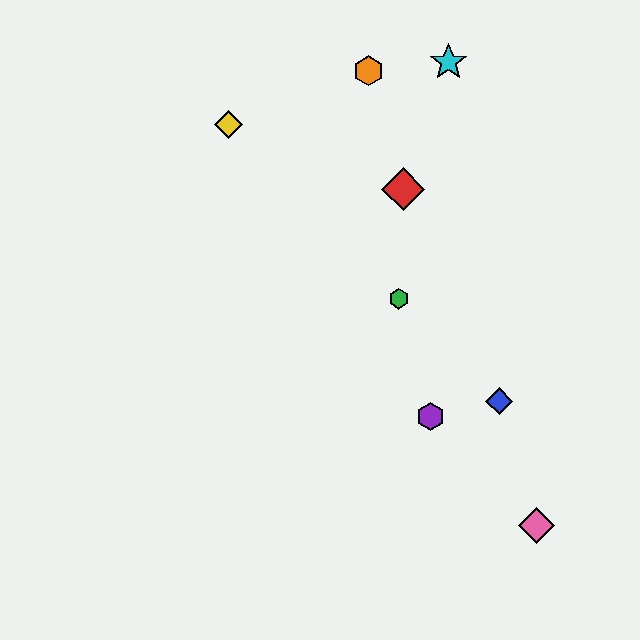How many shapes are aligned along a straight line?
3 shapes (the blue diamond, the green hexagon, the yellow diamond) are aligned along a straight line.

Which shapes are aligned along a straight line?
The blue diamond, the green hexagon, the yellow diamond are aligned along a straight line.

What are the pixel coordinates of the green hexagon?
The green hexagon is at (399, 299).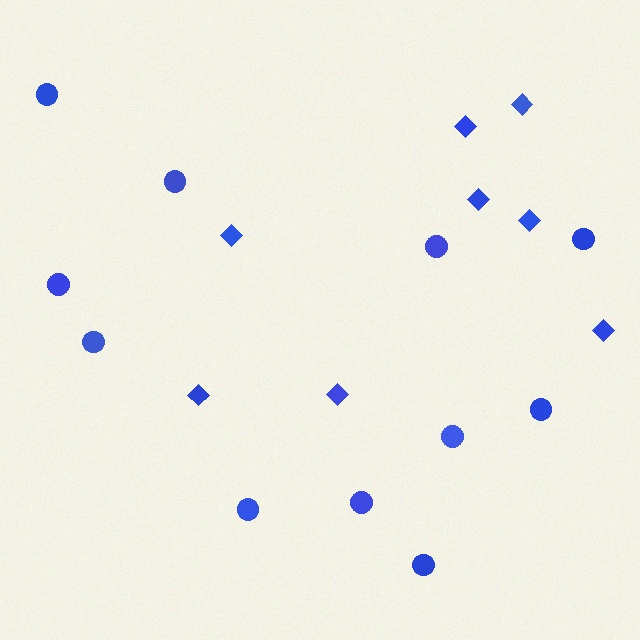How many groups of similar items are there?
There are 2 groups: one group of circles (11) and one group of diamonds (8).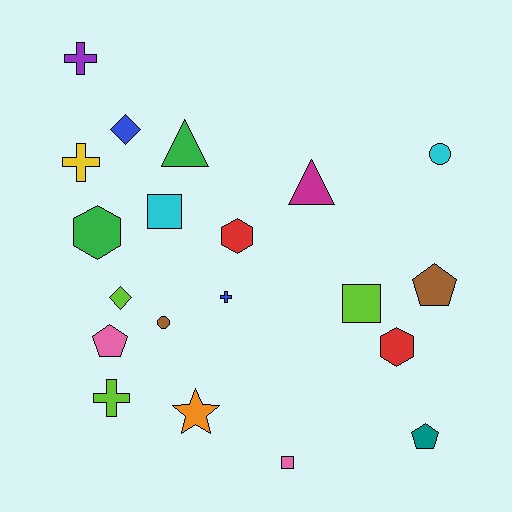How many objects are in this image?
There are 20 objects.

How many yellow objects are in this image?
There is 1 yellow object.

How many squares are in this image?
There are 3 squares.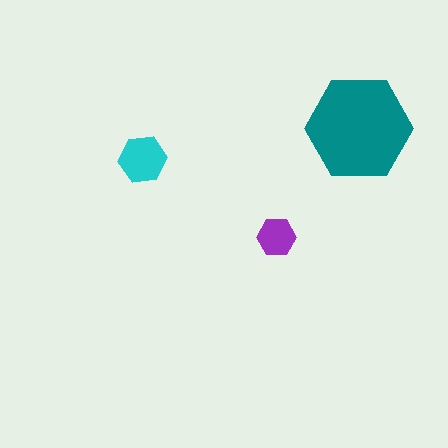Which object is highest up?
The teal hexagon is topmost.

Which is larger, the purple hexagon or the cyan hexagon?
The cyan one.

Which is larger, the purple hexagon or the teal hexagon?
The teal one.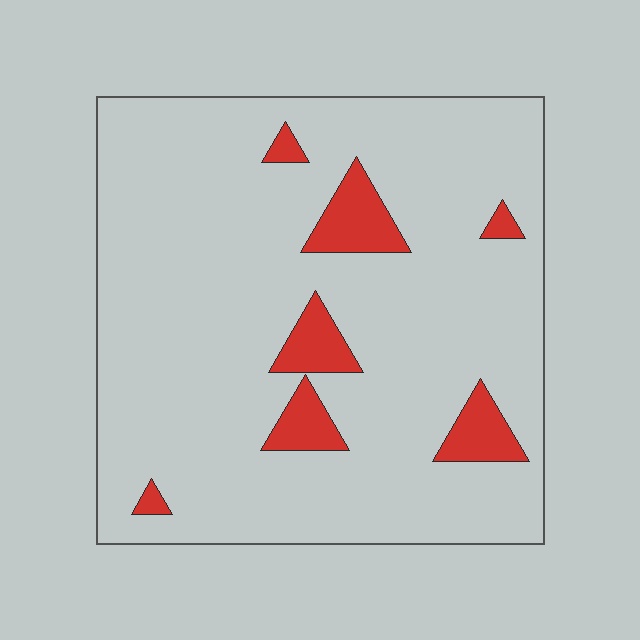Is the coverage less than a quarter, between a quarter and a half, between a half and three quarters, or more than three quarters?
Less than a quarter.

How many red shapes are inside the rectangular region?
7.